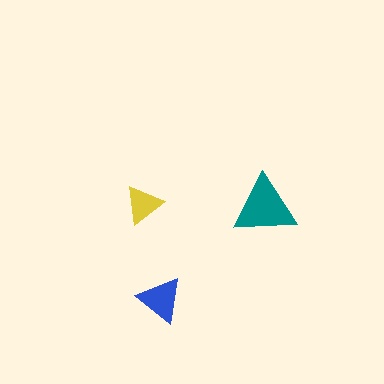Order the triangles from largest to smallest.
the teal one, the blue one, the yellow one.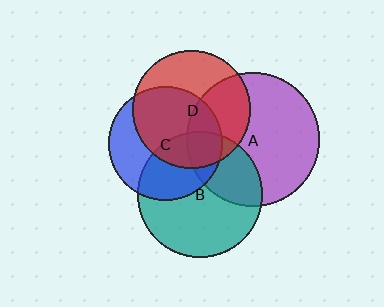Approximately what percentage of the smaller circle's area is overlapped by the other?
Approximately 20%.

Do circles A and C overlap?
Yes.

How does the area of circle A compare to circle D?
Approximately 1.3 times.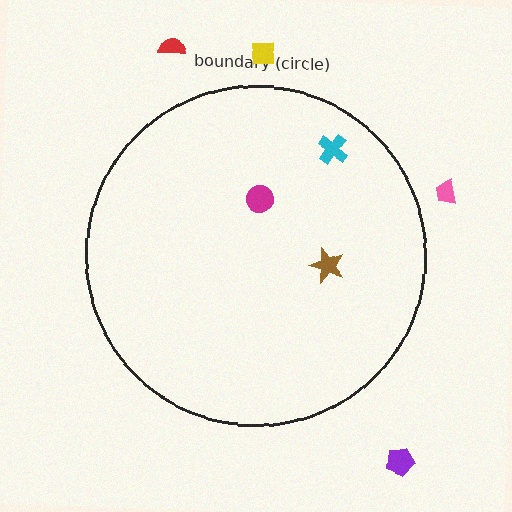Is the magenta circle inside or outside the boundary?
Inside.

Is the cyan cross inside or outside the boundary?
Inside.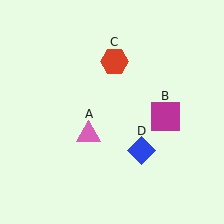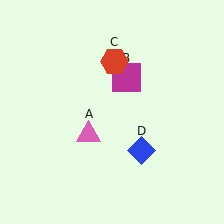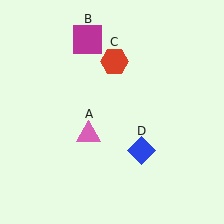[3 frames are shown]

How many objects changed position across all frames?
1 object changed position: magenta square (object B).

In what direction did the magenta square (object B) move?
The magenta square (object B) moved up and to the left.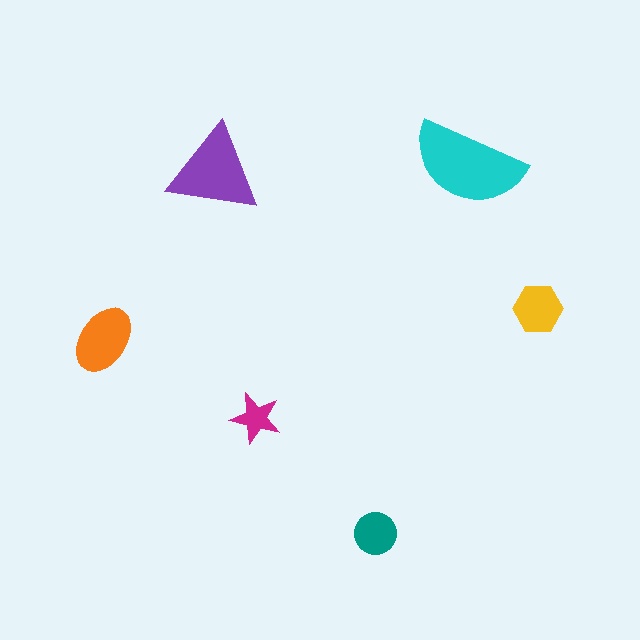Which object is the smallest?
The magenta star.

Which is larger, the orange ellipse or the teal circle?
The orange ellipse.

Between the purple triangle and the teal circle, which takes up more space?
The purple triangle.